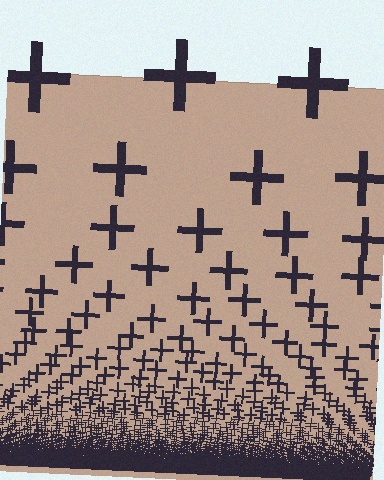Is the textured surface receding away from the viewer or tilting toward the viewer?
The surface appears to tilt toward the viewer. Texture elements get larger and sparser toward the top.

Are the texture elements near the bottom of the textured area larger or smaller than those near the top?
Smaller. The gradient is inverted — elements near the bottom are smaller and denser.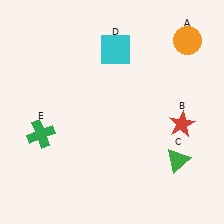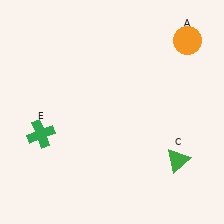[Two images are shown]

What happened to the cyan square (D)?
The cyan square (D) was removed in Image 2. It was in the top-right area of Image 1.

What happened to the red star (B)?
The red star (B) was removed in Image 2. It was in the bottom-right area of Image 1.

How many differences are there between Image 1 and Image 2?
There are 2 differences between the two images.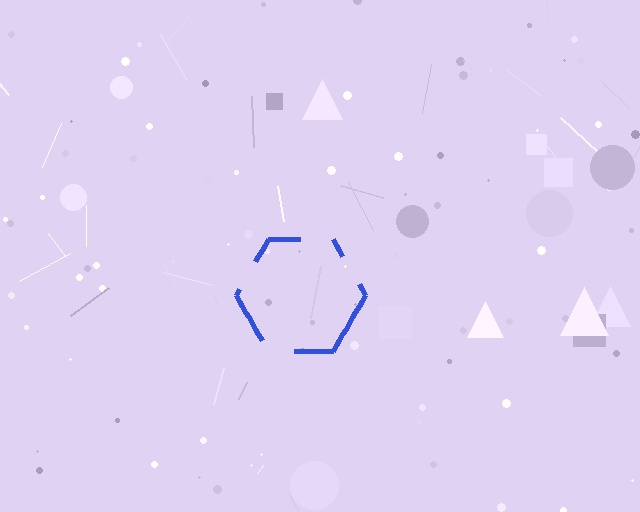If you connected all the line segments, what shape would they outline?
They would outline a hexagon.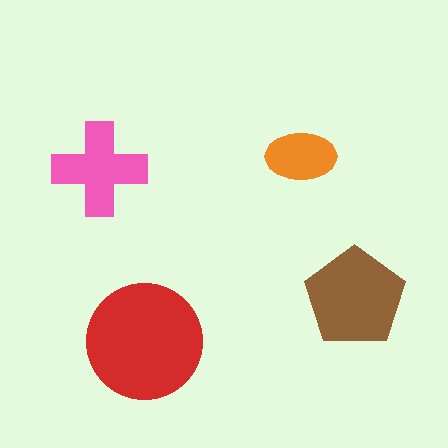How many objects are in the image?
There are 4 objects in the image.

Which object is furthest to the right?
The brown pentagon is rightmost.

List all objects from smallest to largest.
The orange ellipse, the pink cross, the brown pentagon, the red circle.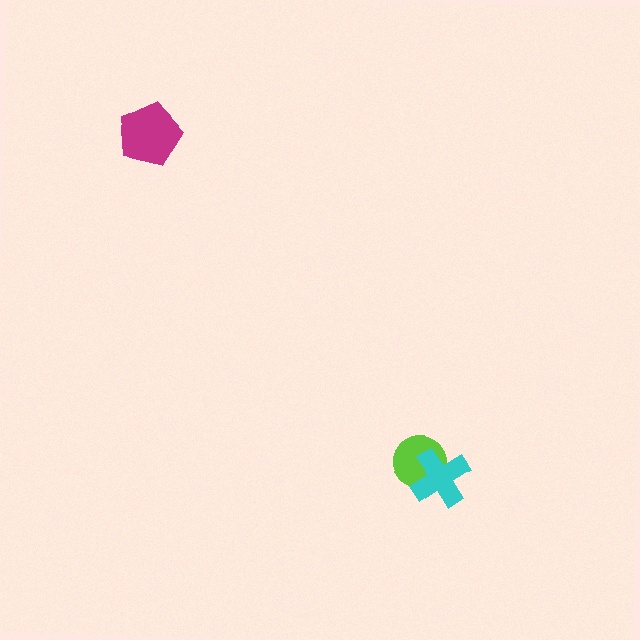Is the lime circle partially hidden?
Yes, it is partially covered by another shape.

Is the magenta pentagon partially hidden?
No, no other shape covers it.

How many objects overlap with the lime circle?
1 object overlaps with the lime circle.